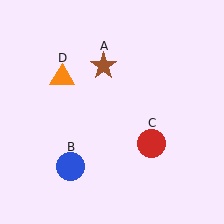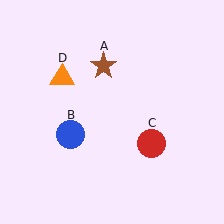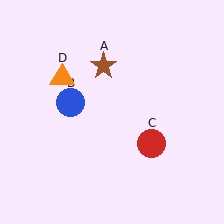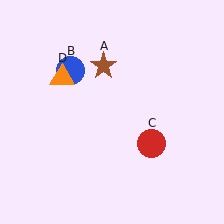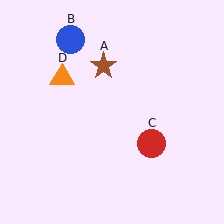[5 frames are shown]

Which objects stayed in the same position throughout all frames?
Brown star (object A) and red circle (object C) and orange triangle (object D) remained stationary.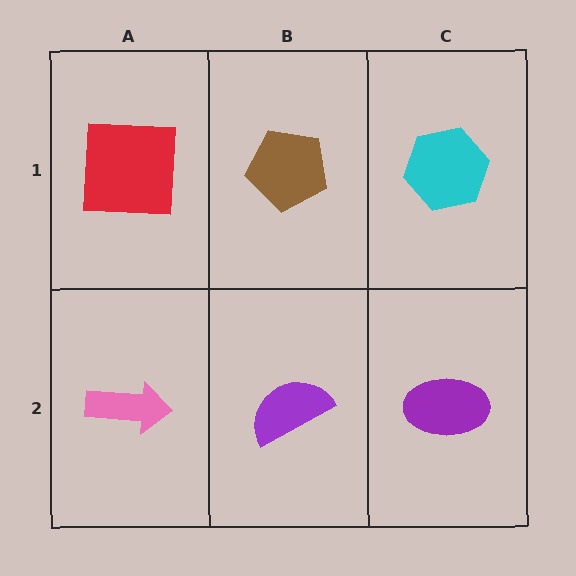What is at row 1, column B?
A brown pentagon.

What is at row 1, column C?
A cyan hexagon.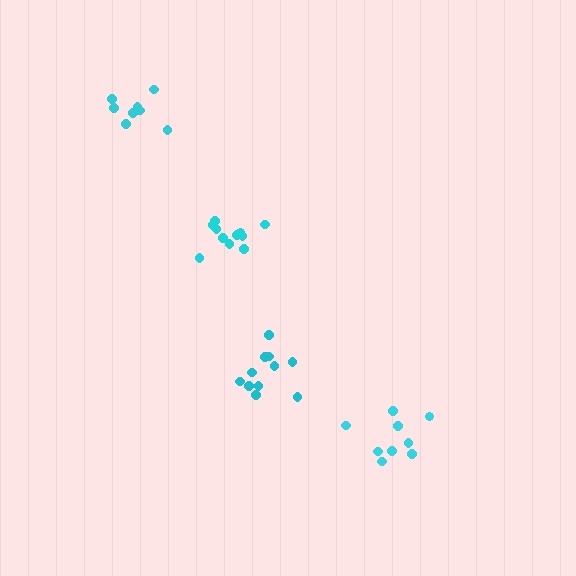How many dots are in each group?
Group 1: 11 dots, Group 2: 11 dots, Group 3: 8 dots, Group 4: 9 dots (39 total).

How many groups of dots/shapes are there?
There are 4 groups.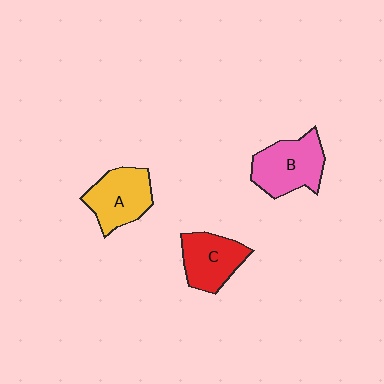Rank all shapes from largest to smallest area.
From largest to smallest: B (pink), A (yellow), C (red).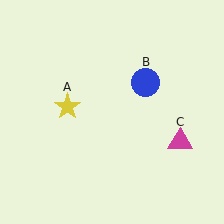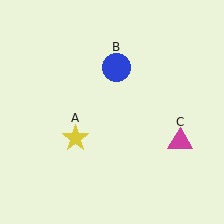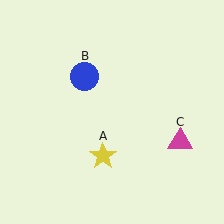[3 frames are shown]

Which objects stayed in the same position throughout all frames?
Magenta triangle (object C) remained stationary.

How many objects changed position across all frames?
2 objects changed position: yellow star (object A), blue circle (object B).